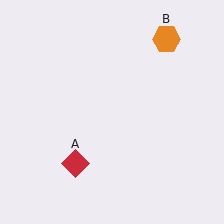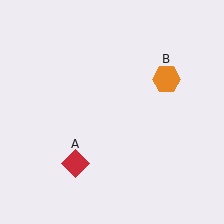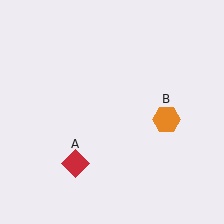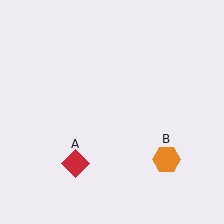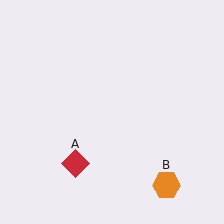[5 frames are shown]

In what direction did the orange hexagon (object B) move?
The orange hexagon (object B) moved down.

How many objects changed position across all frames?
1 object changed position: orange hexagon (object B).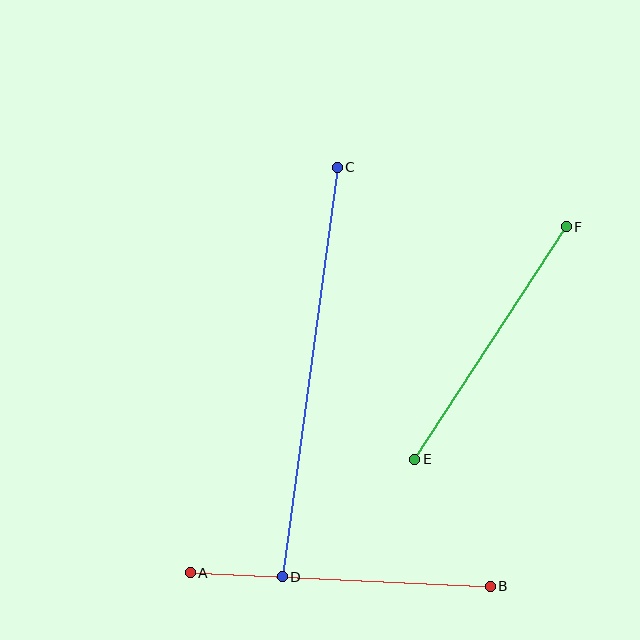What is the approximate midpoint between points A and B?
The midpoint is at approximately (340, 580) pixels.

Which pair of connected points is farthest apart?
Points C and D are farthest apart.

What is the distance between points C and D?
The distance is approximately 413 pixels.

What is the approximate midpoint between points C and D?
The midpoint is at approximately (310, 372) pixels.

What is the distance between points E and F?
The distance is approximately 278 pixels.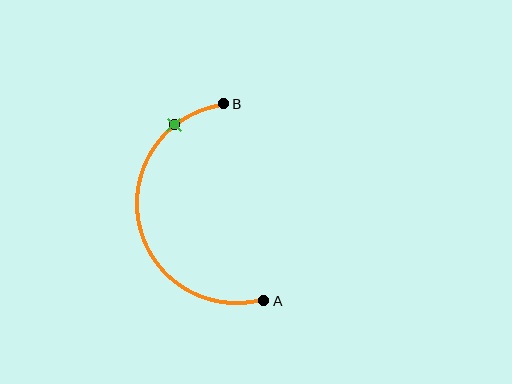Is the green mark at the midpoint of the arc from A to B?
No. The green mark lies on the arc but is closer to endpoint B. The arc midpoint would be at the point on the curve equidistant along the arc from both A and B.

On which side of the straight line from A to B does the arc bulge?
The arc bulges to the left of the straight line connecting A and B.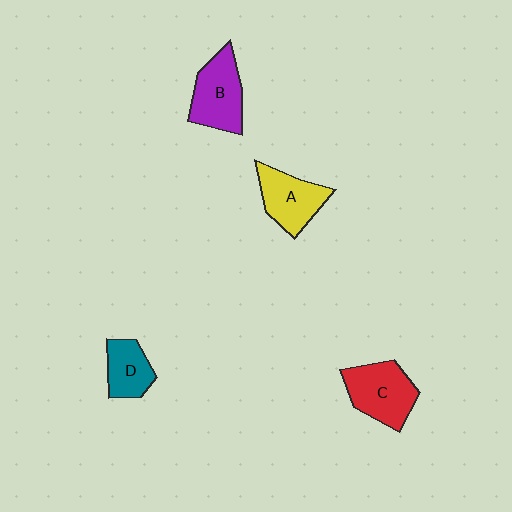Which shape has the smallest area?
Shape D (teal).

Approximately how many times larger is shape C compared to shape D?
Approximately 1.5 times.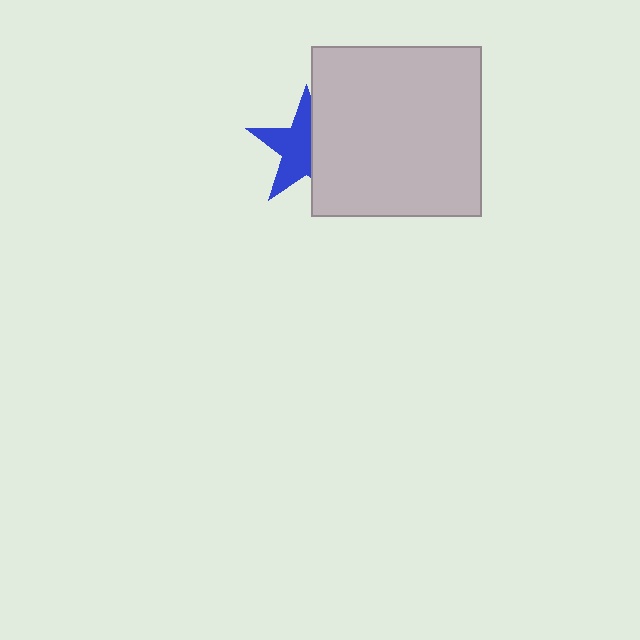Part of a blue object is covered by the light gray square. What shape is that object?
It is a star.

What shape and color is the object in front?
The object in front is a light gray square.